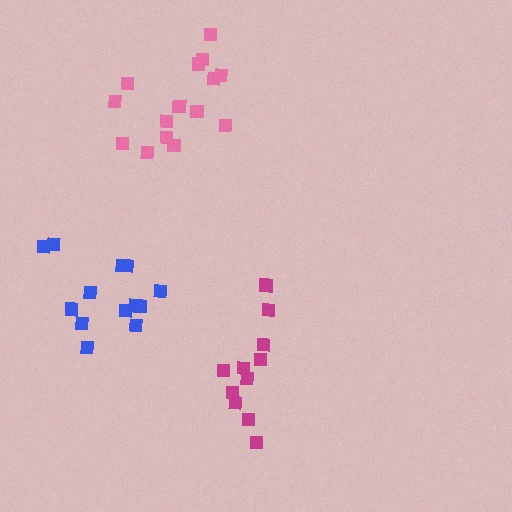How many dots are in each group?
Group 1: 11 dots, Group 2: 15 dots, Group 3: 13 dots (39 total).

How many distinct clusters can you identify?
There are 3 distinct clusters.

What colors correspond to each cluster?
The clusters are colored: magenta, pink, blue.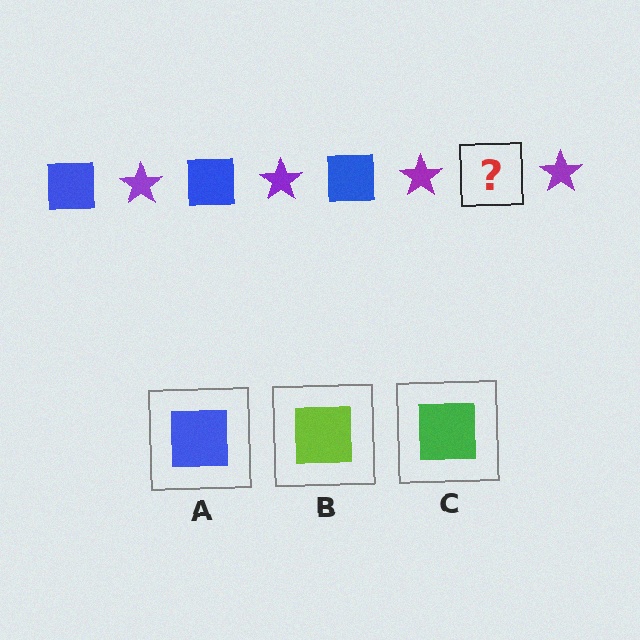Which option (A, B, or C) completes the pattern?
A.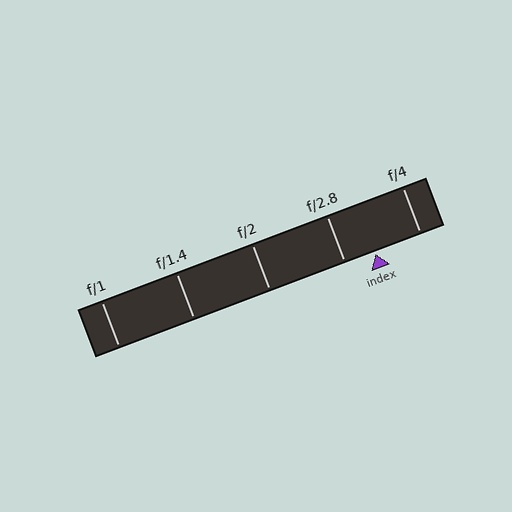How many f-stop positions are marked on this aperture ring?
There are 5 f-stop positions marked.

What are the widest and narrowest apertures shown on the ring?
The widest aperture shown is f/1 and the narrowest is f/4.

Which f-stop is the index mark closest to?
The index mark is closest to f/2.8.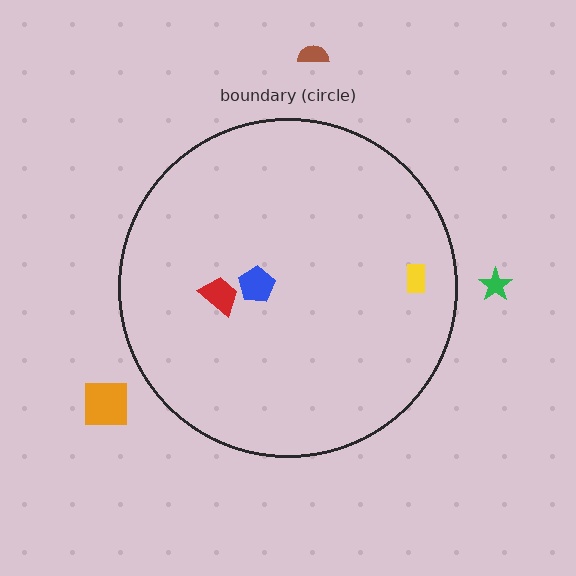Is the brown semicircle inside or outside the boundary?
Outside.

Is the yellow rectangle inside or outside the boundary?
Inside.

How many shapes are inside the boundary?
3 inside, 3 outside.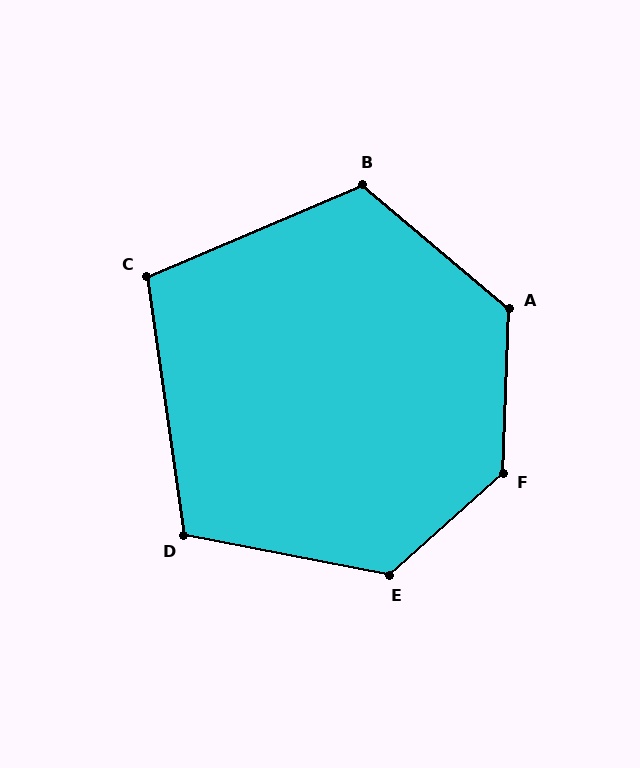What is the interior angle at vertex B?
Approximately 117 degrees (obtuse).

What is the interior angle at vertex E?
Approximately 127 degrees (obtuse).